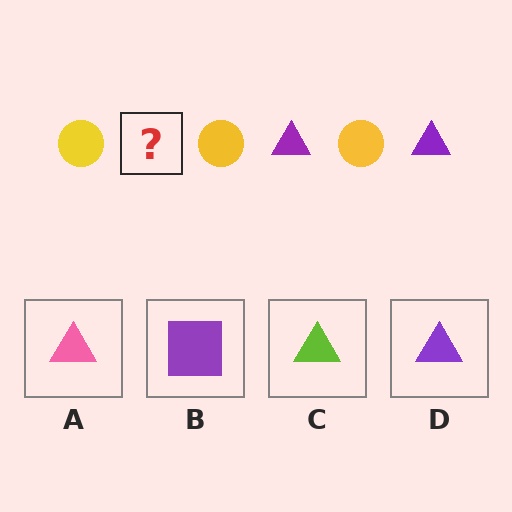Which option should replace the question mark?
Option D.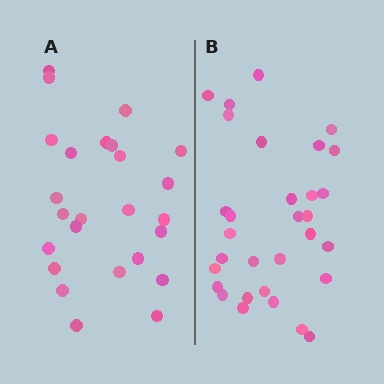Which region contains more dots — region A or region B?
Region B (the right region) has more dots.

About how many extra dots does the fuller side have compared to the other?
Region B has about 6 more dots than region A.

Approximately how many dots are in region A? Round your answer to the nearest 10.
About 20 dots. (The exact count is 25, which rounds to 20.)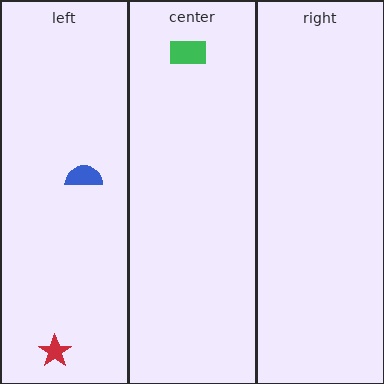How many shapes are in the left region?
2.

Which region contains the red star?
The left region.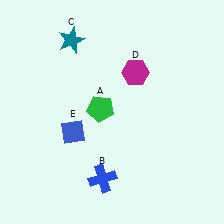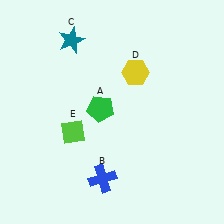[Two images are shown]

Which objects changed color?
D changed from magenta to yellow. E changed from blue to lime.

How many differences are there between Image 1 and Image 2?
There are 2 differences between the two images.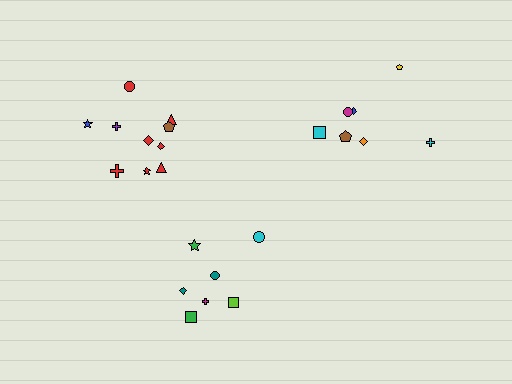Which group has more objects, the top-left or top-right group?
The top-left group.